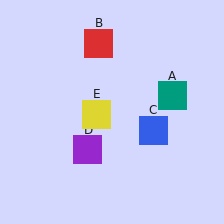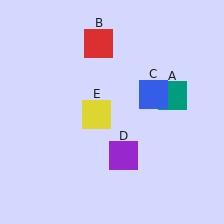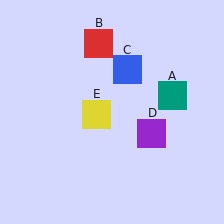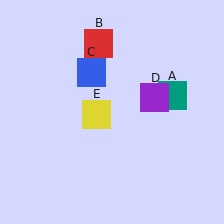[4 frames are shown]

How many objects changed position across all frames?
2 objects changed position: blue square (object C), purple square (object D).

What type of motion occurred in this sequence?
The blue square (object C), purple square (object D) rotated counterclockwise around the center of the scene.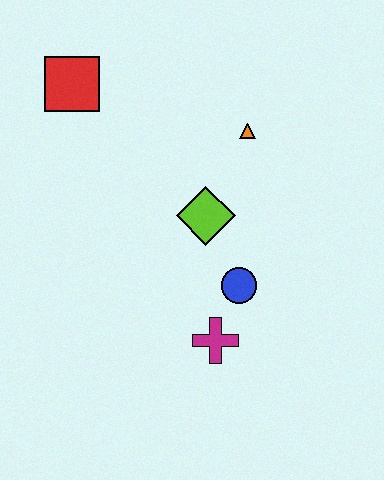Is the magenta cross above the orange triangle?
No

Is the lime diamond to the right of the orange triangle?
No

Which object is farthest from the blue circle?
The red square is farthest from the blue circle.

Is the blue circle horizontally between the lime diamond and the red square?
No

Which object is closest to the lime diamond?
The blue circle is closest to the lime diamond.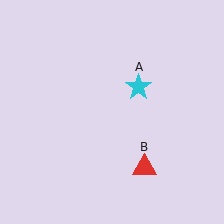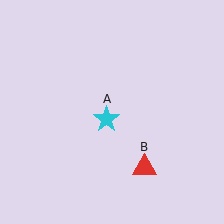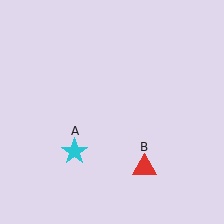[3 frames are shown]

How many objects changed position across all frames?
1 object changed position: cyan star (object A).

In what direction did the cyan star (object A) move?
The cyan star (object A) moved down and to the left.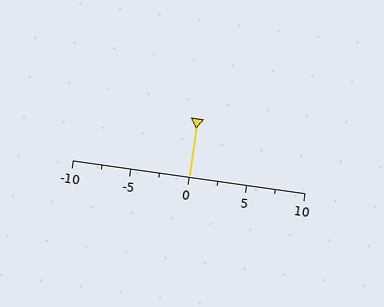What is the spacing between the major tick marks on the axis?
The major ticks are spaced 5 apart.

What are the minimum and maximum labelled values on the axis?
The axis runs from -10 to 10.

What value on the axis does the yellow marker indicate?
The marker indicates approximately 0.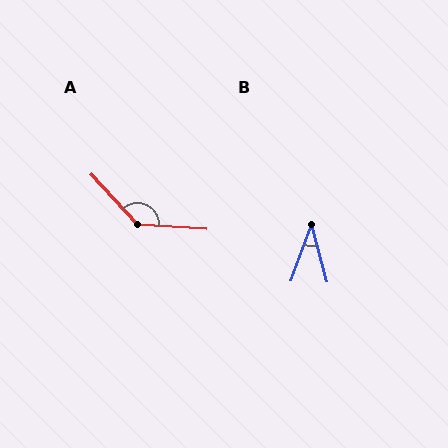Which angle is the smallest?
B, at approximately 35 degrees.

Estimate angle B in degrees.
Approximately 35 degrees.